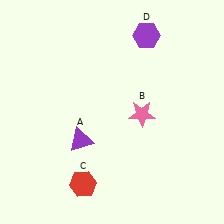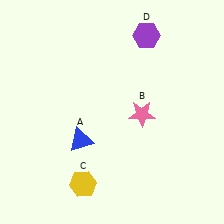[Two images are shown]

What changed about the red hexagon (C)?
In Image 1, C is red. In Image 2, it changed to yellow.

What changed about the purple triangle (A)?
In Image 1, A is purple. In Image 2, it changed to blue.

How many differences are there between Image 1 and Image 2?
There are 2 differences between the two images.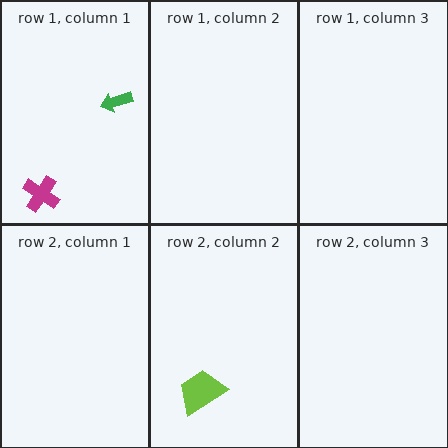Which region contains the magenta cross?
The row 1, column 1 region.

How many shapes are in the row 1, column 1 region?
2.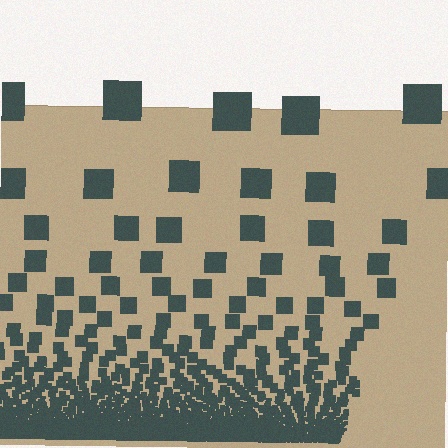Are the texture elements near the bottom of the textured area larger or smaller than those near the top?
Smaller. The gradient is inverted — elements near the bottom are smaller and denser.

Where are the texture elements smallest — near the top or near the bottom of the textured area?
Near the bottom.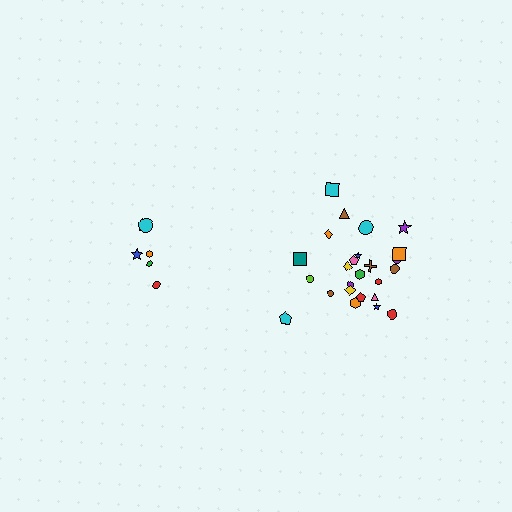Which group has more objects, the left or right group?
The right group.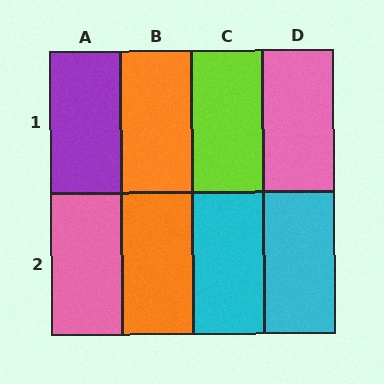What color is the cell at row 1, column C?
Lime.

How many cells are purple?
1 cell is purple.